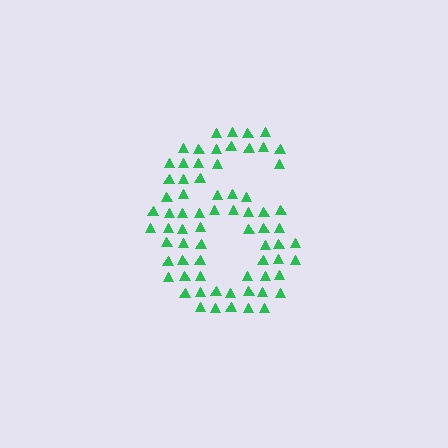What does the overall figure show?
The overall figure shows the digit 6.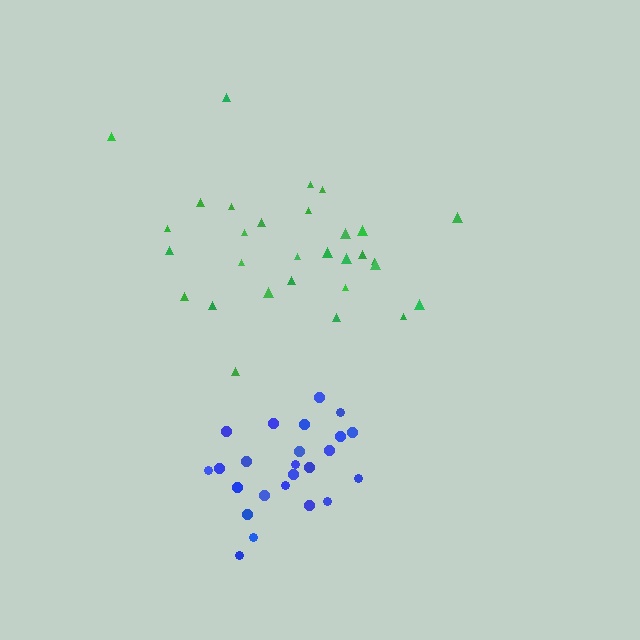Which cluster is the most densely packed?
Blue.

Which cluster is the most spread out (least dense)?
Green.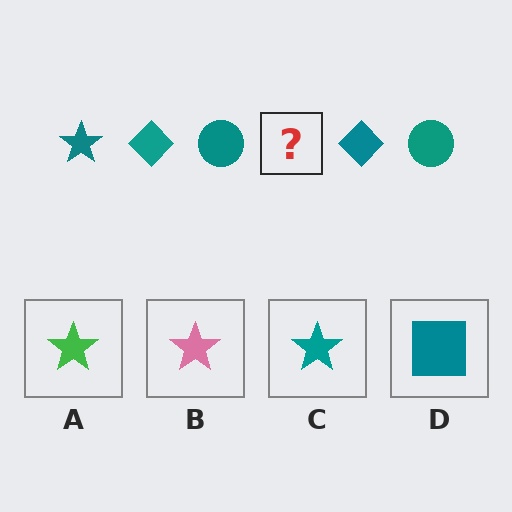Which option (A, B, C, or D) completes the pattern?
C.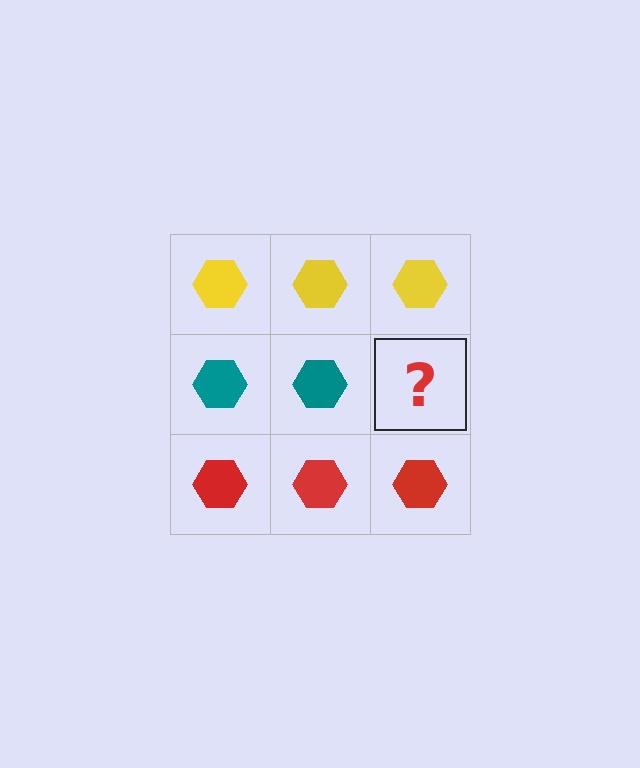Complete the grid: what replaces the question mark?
The question mark should be replaced with a teal hexagon.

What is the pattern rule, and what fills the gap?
The rule is that each row has a consistent color. The gap should be filled with a teal hexagon.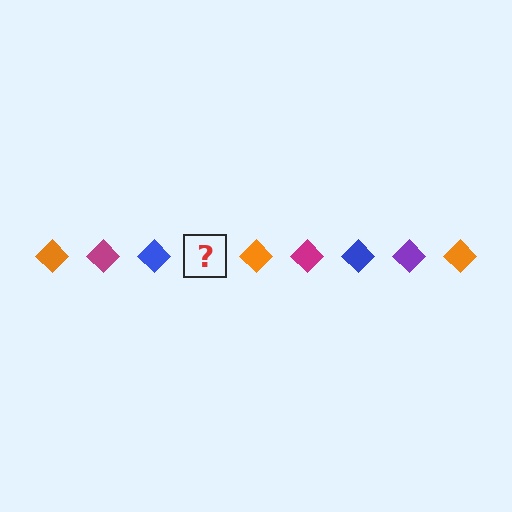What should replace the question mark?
The question mark should be replaced with a purple diamond.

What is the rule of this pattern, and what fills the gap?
The rule is that the pattern cycles through orange, magenta, blue, purple diamonds. The gap should be filled with a purple diamond.